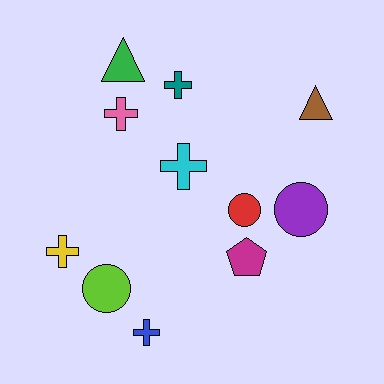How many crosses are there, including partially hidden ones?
There are 5 crosses.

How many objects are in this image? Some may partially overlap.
There are 11 objects.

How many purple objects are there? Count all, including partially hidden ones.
There is 1 purple object.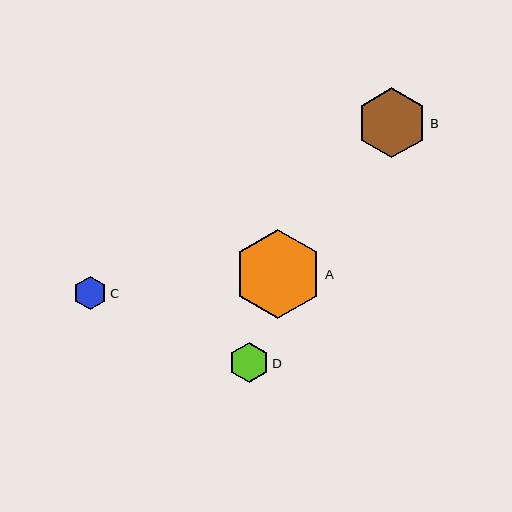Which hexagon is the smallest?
Hexagon C is the smallest with a size of approximately 34 pixels.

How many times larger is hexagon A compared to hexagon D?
Hexagon A is approximately 2.2 times the size of hexagon D.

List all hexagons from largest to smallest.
From largest to smallest: A, B, D, C.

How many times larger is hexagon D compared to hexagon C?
Hexagon D is approximately 1.2 times the size of hexagon C.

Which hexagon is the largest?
Hexagon A is the largest with a size of approximately 89 pixels.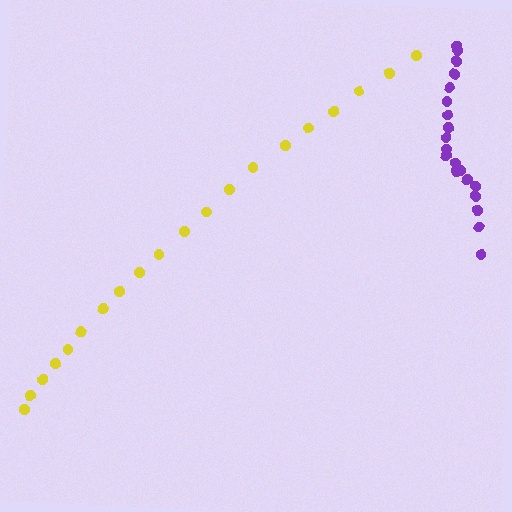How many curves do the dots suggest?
There are 2 distinct paths.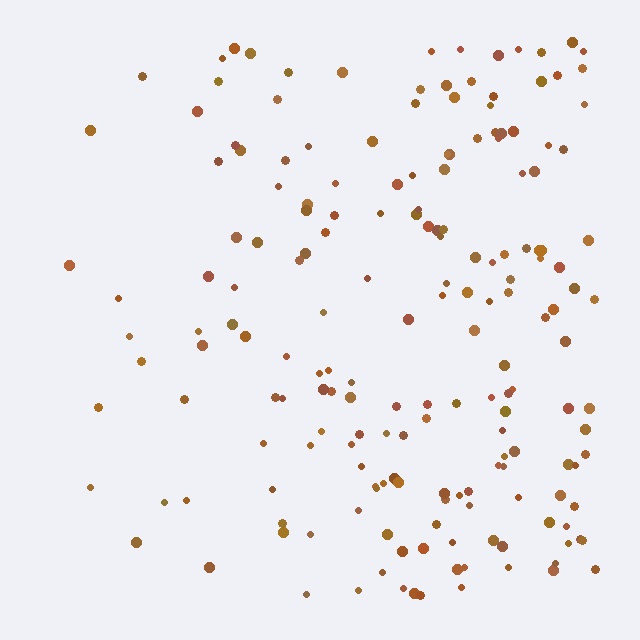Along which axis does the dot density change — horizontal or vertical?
Horizontal.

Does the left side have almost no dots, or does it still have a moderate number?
Still a moderate number, just noticeably fewer than the right.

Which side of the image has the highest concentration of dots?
The right.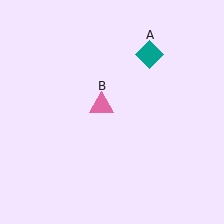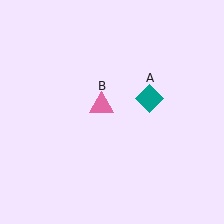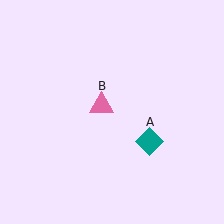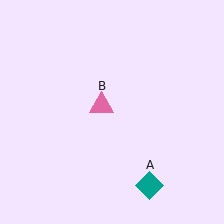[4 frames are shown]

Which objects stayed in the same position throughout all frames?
Pink triangle (object B) remained stationary.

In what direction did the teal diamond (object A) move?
The teal diamond (object A) moved down.